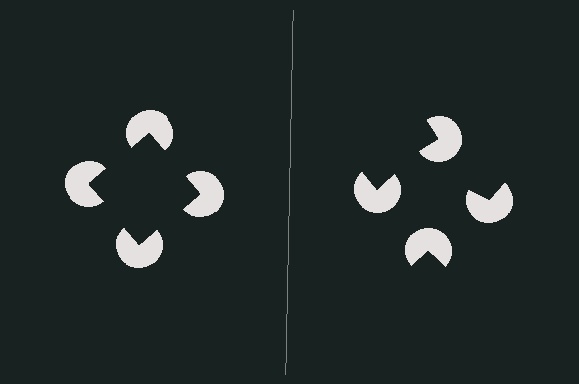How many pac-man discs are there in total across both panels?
8 — 4 on each side.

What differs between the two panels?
The pac-man discs are positioned identically on both sides; only the wedge orientations differ. On the left they align to a square; on the right they are misaligned.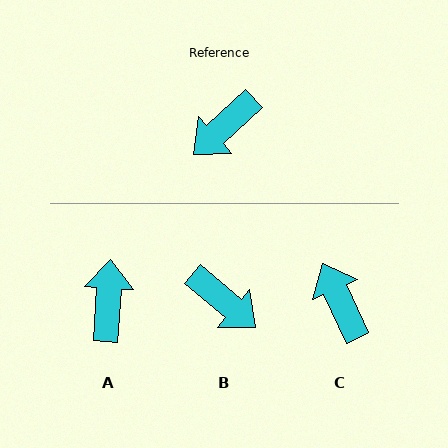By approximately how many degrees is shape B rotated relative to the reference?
Approximately 97 degrees counter-clockwise.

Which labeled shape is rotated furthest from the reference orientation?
A, about 136 degrees away.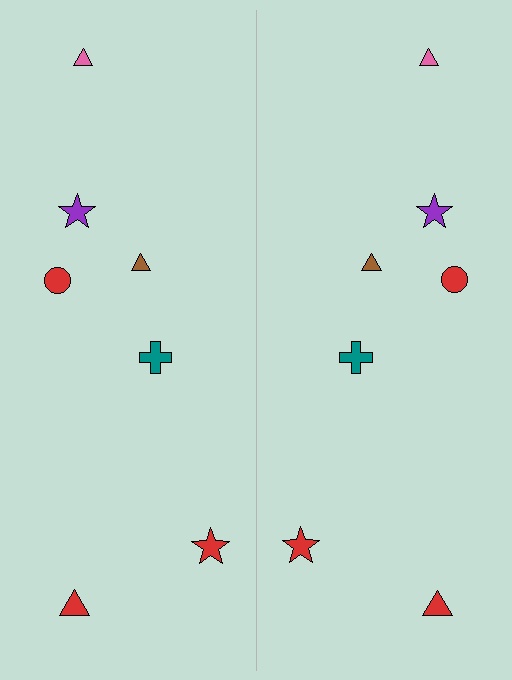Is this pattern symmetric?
Yes, this pattern has bilateral (reflection) symmetry.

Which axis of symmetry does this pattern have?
The pattern has a vertical axis of symmetry running through the center of the image.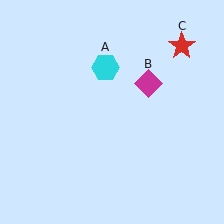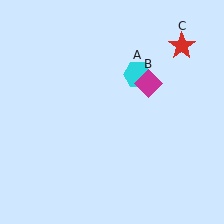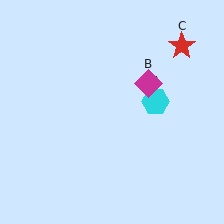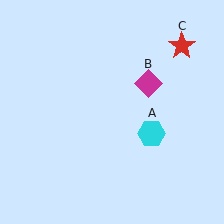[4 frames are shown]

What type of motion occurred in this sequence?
The cyan hexagon (object A) rotated clockwise around the center of the scene.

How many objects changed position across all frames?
1 object changed position: cyan hexagon (object A).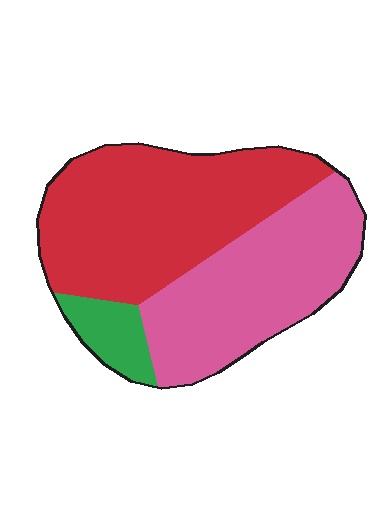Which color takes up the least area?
Green, at roughly 10%.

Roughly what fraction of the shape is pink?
Pink covers 41% of the shape.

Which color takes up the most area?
Red, at roughly 50%.